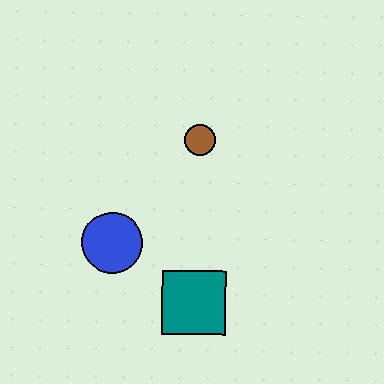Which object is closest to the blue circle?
The teal square is closest to the blue circle.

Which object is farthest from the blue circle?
The brown circle is farthest from the blue circle.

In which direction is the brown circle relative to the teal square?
The brown circle is above the teal square.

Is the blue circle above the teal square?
Yes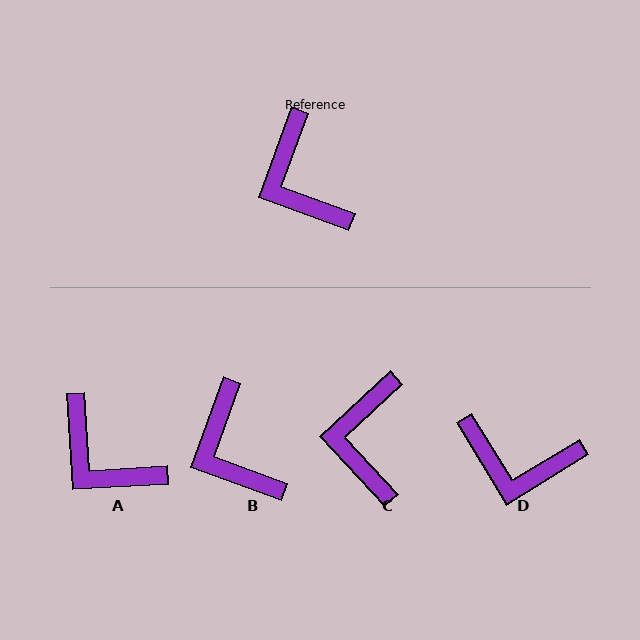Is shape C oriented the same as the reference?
No, it is off by about 27 degrees.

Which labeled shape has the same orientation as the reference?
B.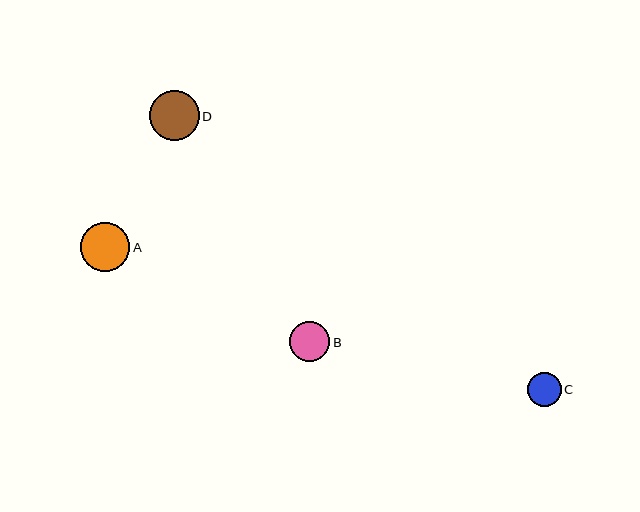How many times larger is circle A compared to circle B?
Circle A is approximately 1.2 times the size of circle B.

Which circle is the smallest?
Circle C is the smallest with a size of approximately 34 pixels.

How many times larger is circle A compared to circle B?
Circle A is approximately 1.2 times the size of circle B.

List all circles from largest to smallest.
From largest to smallest: D, A, B, C.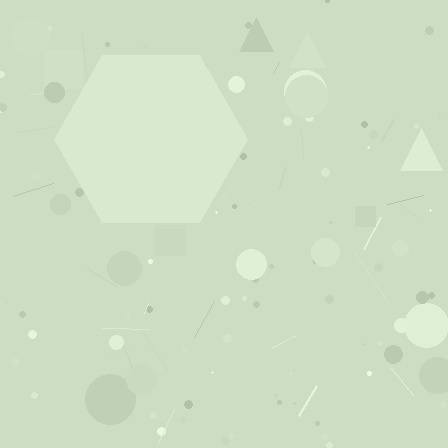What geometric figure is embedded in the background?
A hexagon is embedded in the background.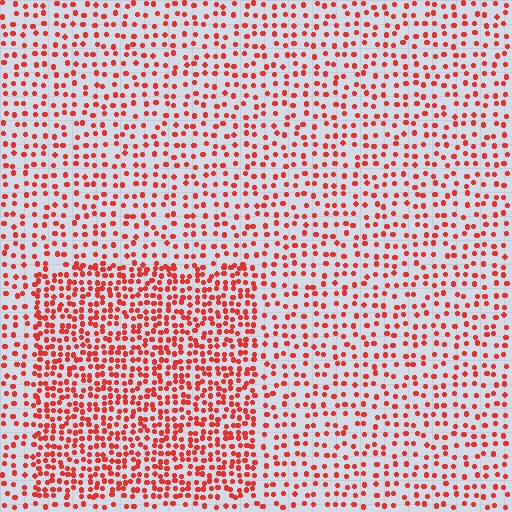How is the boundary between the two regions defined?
The boundary is defined by a change in element density (approximately 2.0x ratio). All elements are the same color, size, and shape.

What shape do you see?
I see a rectangle.